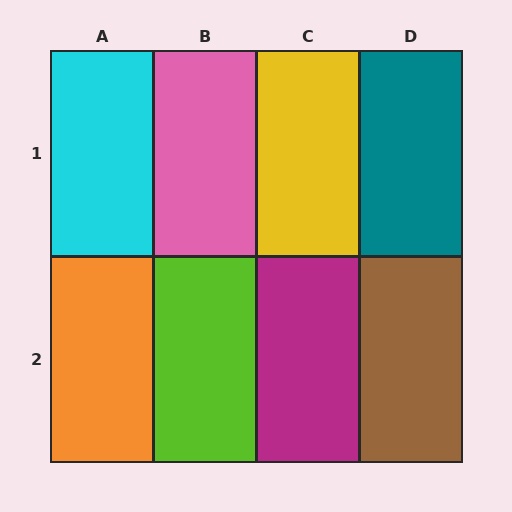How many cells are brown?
1 cell is brown.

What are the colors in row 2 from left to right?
Orange, lime, magenta, brown.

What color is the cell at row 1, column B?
Pink.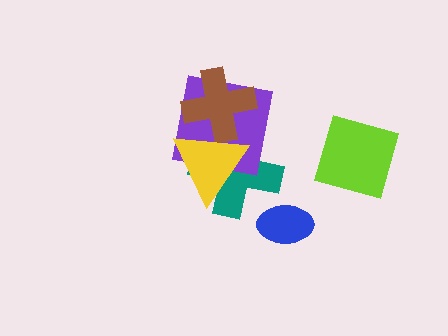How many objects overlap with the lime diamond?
0 objects overlap with the lime diamond.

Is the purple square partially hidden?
Yes, it is partially covered by another shape.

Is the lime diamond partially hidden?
No, no other shape covers it.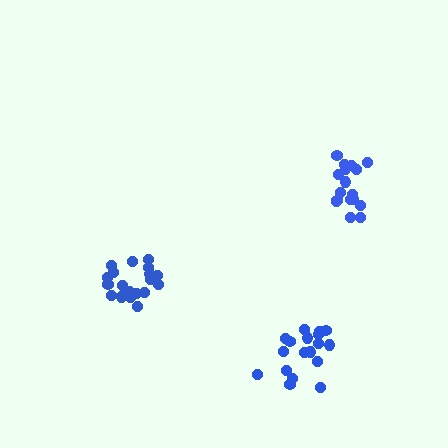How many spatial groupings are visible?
There are 3 spatial groupings.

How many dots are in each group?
Group 1: 18 dots, Group 2: 21 dots, Group 3: 17 dots (56 total).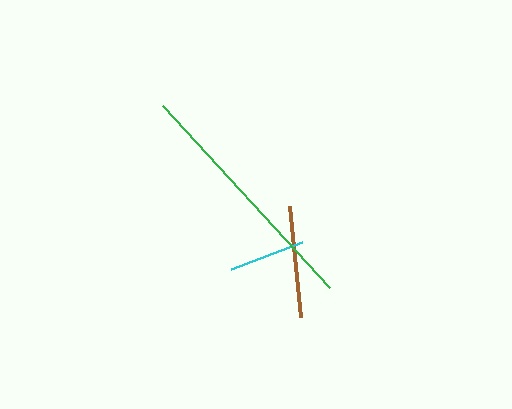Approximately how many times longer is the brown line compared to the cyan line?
The brown line is approximately 1.5 times the length of the cyan line.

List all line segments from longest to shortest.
From longest to shortest: green, brown, cyan.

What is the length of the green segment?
The green segment is approximately 247 pixels long.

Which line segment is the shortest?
The cyan line is the shortest at approximately 76 pixels.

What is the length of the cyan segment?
The cyan segment is approximately 76 pixels long.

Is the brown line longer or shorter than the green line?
The green line is longer than the brown line.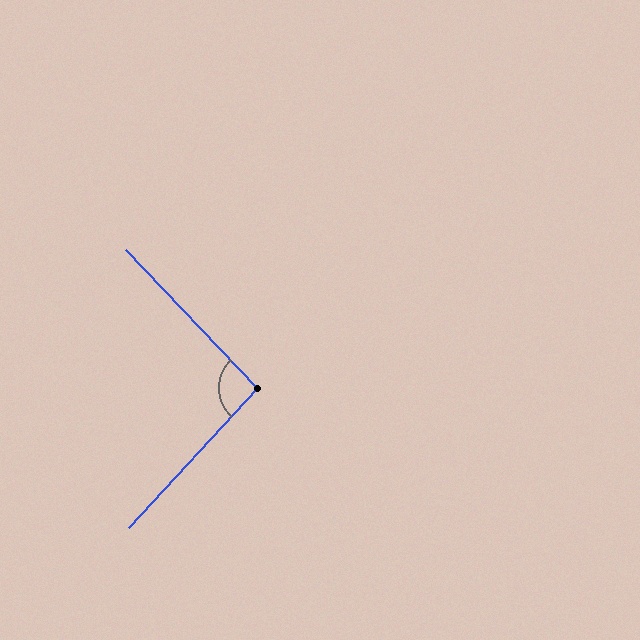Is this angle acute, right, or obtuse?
It is approximately a right angle.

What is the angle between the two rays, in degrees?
Approximately 94 degrees.